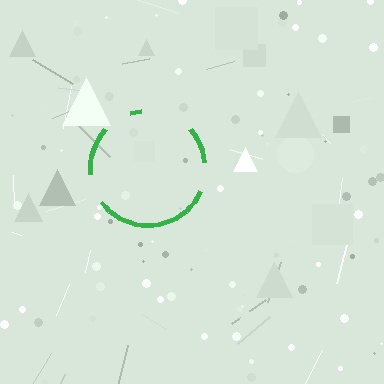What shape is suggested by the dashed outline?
The dashed outline suggests a circle.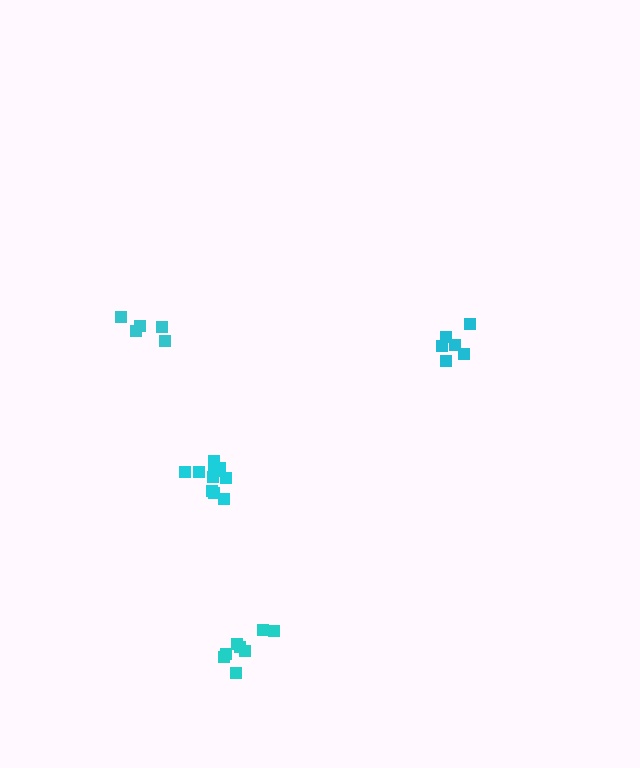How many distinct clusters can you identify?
There are 4 distinct clusters.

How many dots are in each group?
Group 1: 6 dots, Group 2: 10 dots, Group 3: 8 dots, Group 4: 5 dots (29 total).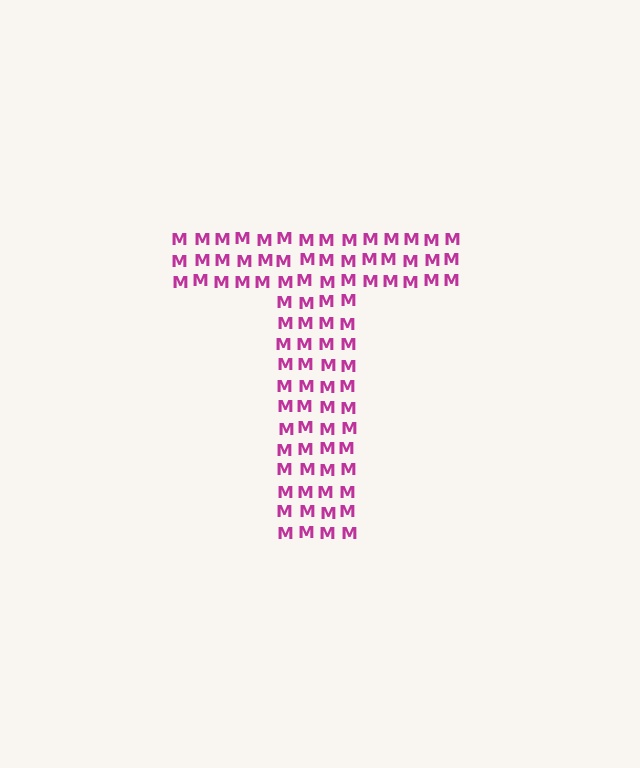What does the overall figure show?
The overall figure shows the letter T.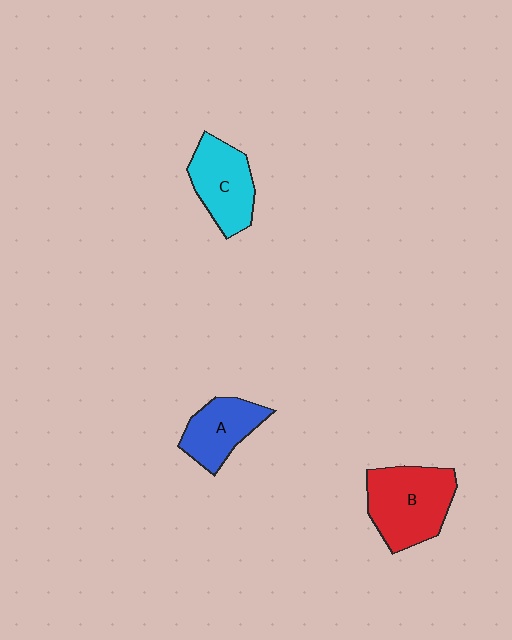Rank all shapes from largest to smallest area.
From largest to smallest: B (red), C (cyan), A (blue).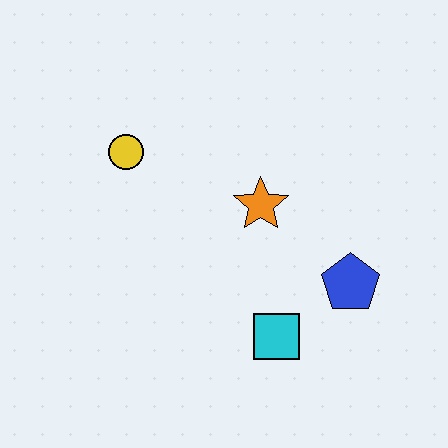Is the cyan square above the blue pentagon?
No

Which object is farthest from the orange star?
The yellow circle is farthest from the orange star.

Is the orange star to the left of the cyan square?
Yes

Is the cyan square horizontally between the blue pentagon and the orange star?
Yes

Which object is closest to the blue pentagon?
The cyan square is closest to the blue pentagon.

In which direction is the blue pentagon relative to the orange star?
The blue pentagon is to the right of the orange star.